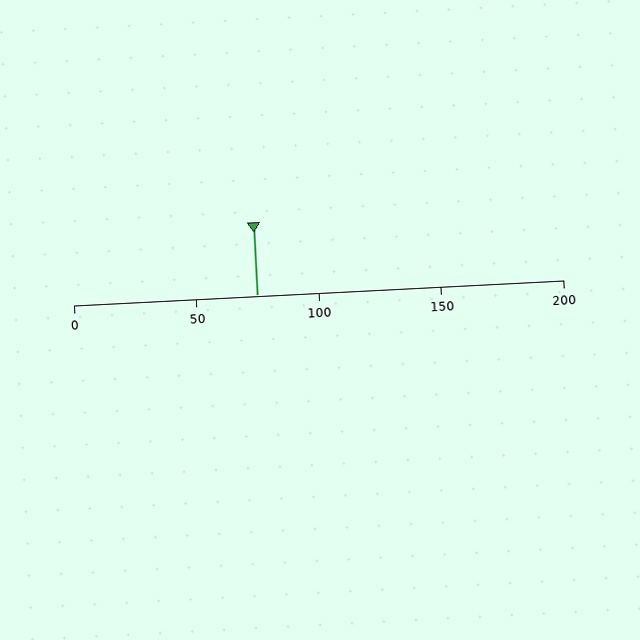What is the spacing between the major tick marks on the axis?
The major ticks are spaced 50 apart.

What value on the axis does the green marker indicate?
The marker indicates approximately 75.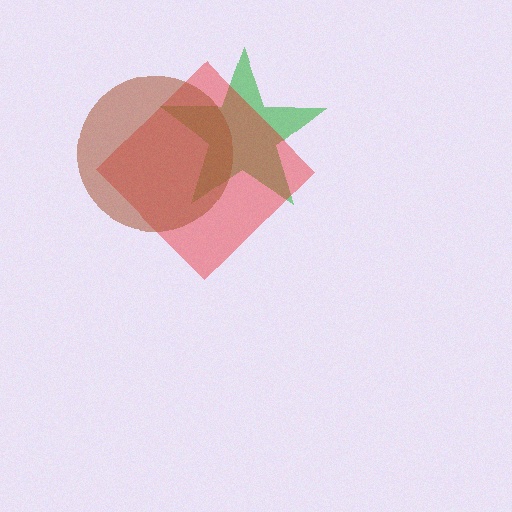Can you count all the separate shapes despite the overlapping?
Yes, there are 3 separate shapes.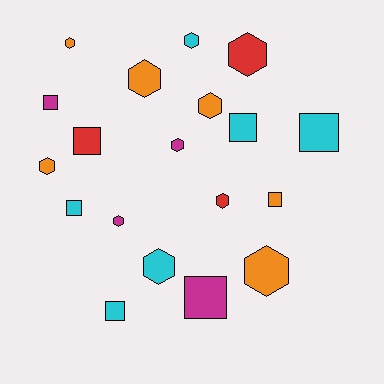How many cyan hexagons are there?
There are 2 cyan hexagons.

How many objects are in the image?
There are 19 objects.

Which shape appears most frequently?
Hexagon, with 11 objects.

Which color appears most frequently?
Cyan, with 6 objects.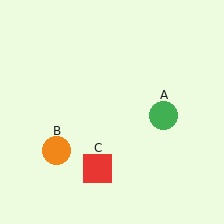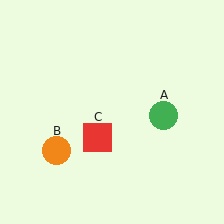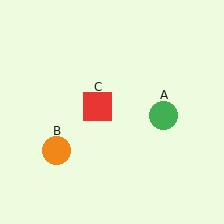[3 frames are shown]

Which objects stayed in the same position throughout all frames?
Green circle (object A) and orange circle (object B) remained stationary.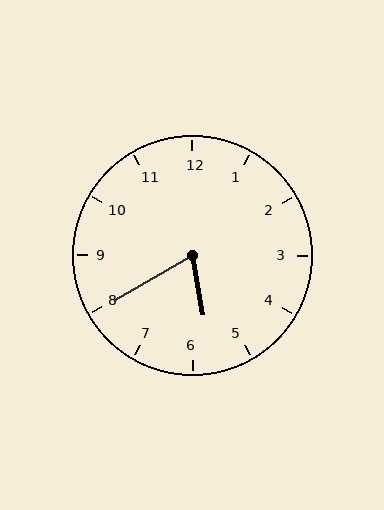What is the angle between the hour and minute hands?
Approximately 70 degrees.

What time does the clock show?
5:40.